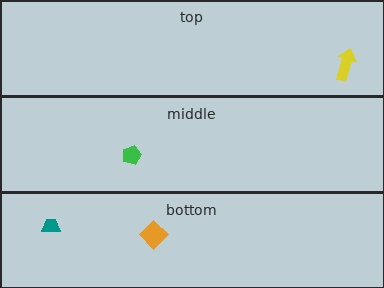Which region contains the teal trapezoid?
The bottom region.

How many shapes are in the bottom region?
2.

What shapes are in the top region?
The yellow arrow.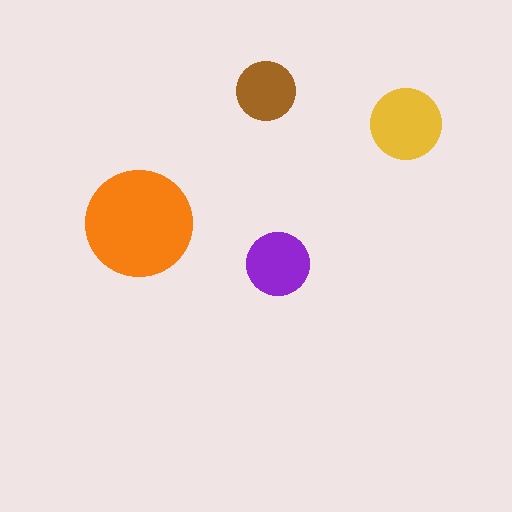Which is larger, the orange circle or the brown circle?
The orange one.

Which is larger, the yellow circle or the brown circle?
The yellow one.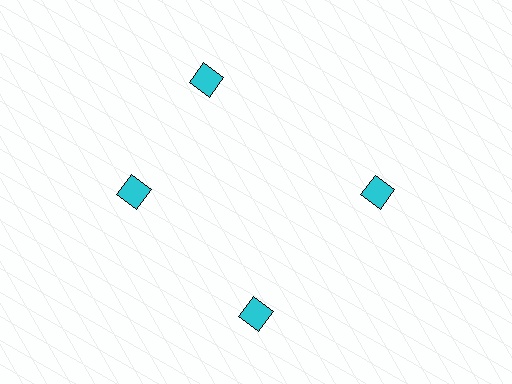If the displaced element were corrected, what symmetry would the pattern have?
It would have 4-fold rotational symmetry — the pattern would map onto itself every 90 degrees.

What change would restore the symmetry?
The symmetry would be restored by rotating it back into even spacing with its neighbors so that all 4 diamonds sit at equal angles and equal distance from the center.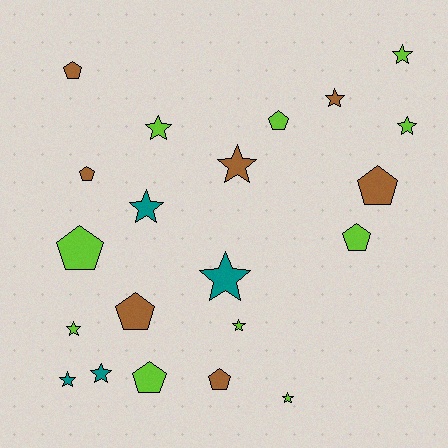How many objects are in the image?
There are 21 objects.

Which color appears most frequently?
Lime, with 10 objects.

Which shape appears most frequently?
Star, with 12 objects.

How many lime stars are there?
There are 6 lime stars.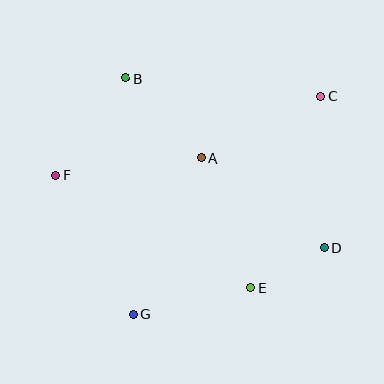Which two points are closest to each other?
Points D and E are closest to each other.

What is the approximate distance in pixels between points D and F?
The distance between D and F is approximately 277 pixels.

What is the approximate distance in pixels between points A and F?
The distance between A and F is approximately 146 pixels.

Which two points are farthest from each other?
Points C and G are farthest from each other.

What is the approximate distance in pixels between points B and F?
The distance between B and F is approximately 119 pixels.